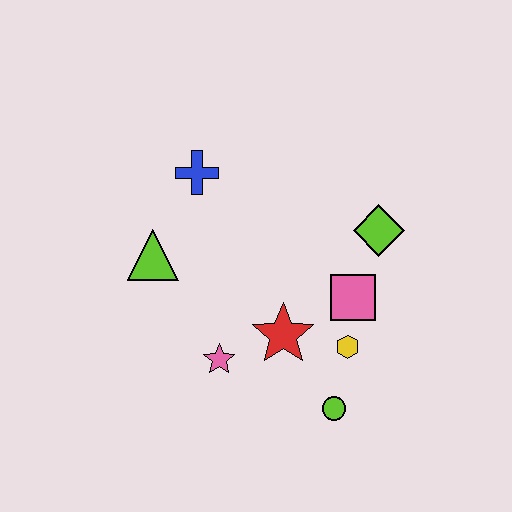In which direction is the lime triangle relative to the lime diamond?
The lime triangle is to the left of the lime diamond.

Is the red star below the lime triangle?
Yes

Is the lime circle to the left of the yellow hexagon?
Yes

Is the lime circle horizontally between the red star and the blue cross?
No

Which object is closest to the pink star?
The red star is closest to the pink star.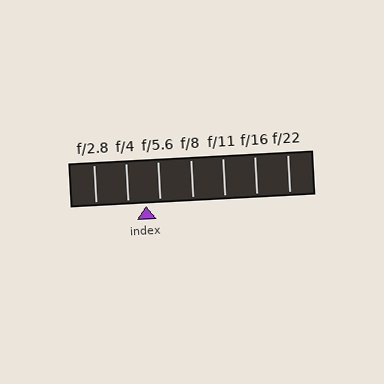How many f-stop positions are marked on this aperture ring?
There are 7 f-stop positions marked.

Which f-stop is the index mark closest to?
The index mark is closest to f/5.6.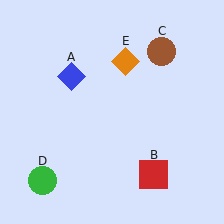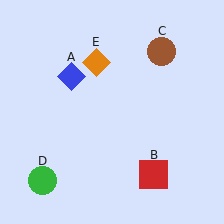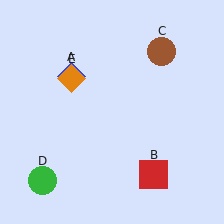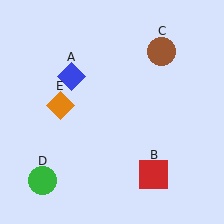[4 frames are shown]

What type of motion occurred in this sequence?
The orange diamond (object E) rotated counterclockwise around the center of the scene.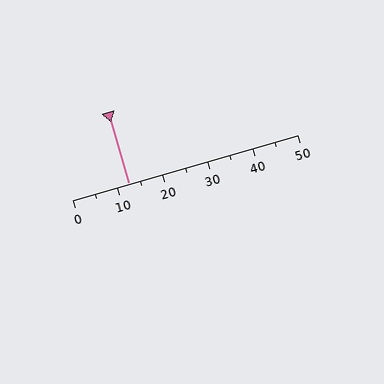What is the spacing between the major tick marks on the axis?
The major ticks are spaced 10 apart.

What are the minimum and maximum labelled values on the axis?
The axis runs from 0 to 50.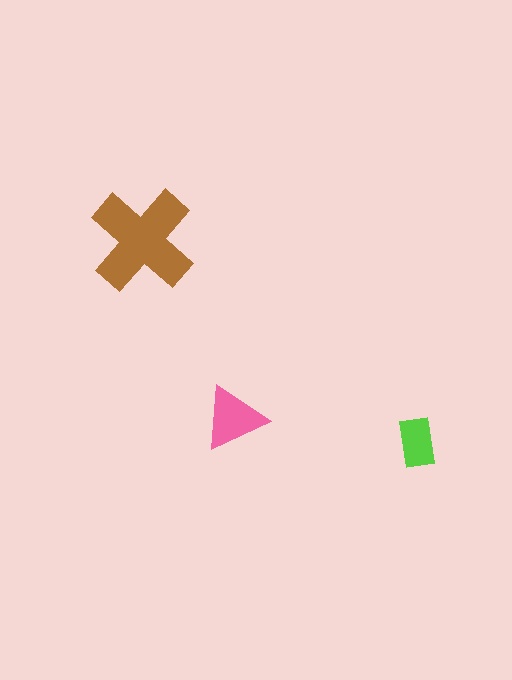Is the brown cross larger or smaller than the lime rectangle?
Larger.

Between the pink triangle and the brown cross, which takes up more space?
The brown cross.